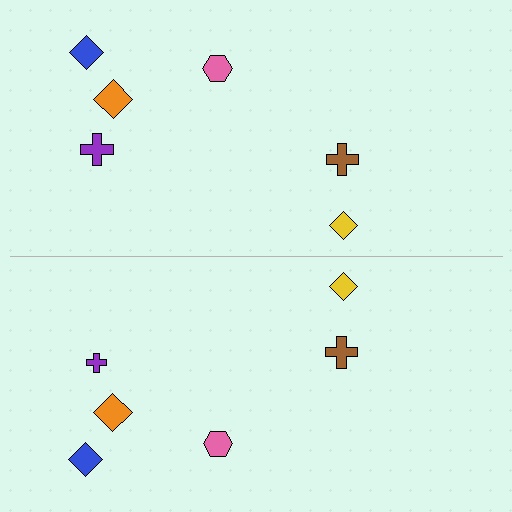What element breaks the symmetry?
The purple cross on the bottom side has a different size than its mirror counterpart.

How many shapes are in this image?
There are 12 shapes in this image.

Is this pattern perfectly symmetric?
No, the pattern is not perfectly symmetric. The purple cross on the bottom side has a different size than its mirror counterpart.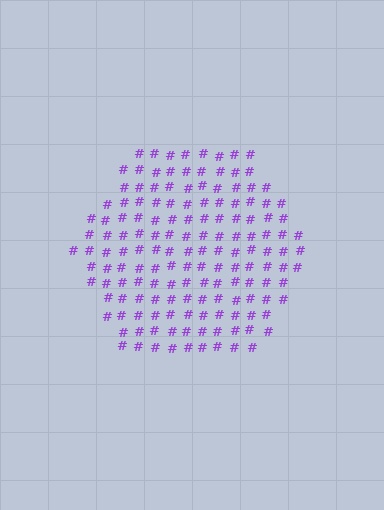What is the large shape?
The large shape is a hexagon.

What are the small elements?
The small elements are hash symbols.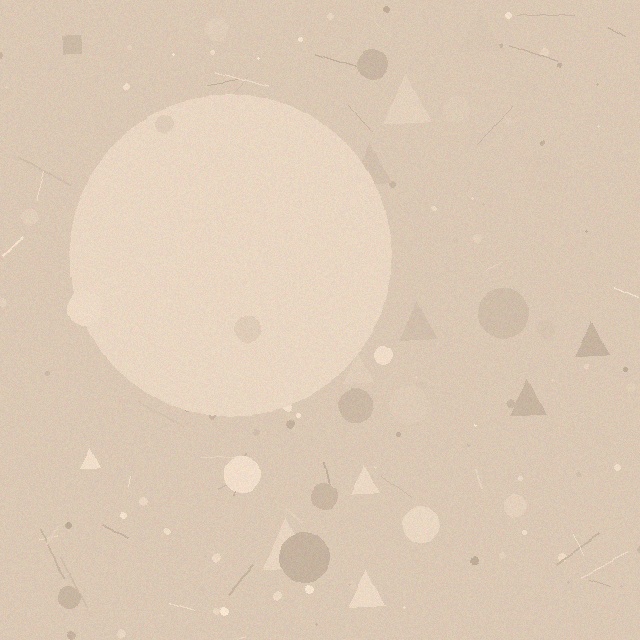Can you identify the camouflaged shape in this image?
The camouflaged shape is a circle.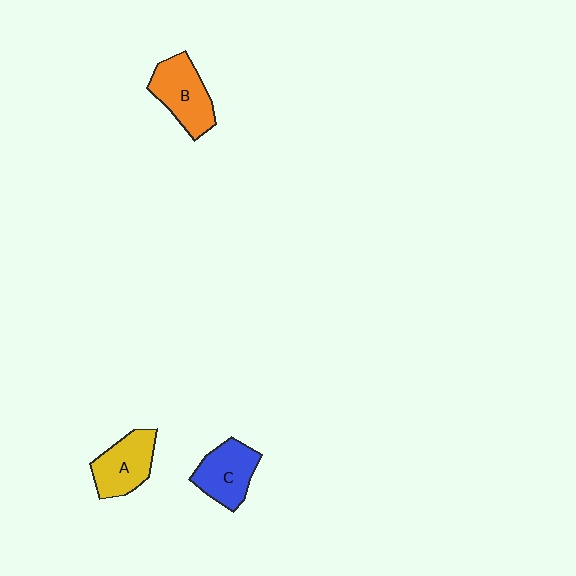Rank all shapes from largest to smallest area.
From largest to smallest: B (orange), C (blue), A (yellow).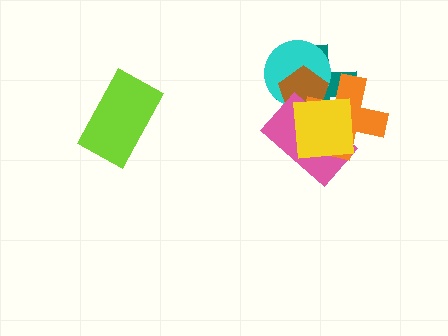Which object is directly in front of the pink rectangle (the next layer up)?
The orange cross is directly in front of the pink rectangle.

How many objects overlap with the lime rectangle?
0 objects overlap with the lime rectangle.